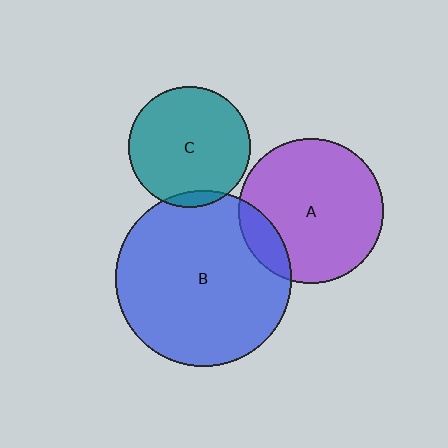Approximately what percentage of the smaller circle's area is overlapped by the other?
Approximately 5%.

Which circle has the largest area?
Circle B (blue).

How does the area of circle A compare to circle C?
Approximately 1.4 times.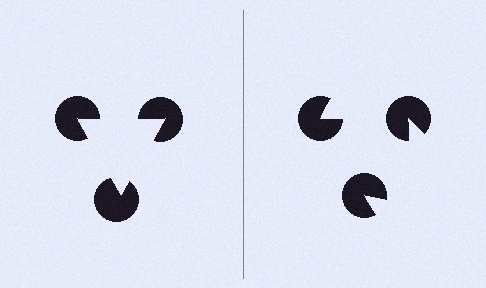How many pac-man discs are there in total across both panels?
6 — 3 on each side.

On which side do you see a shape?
An illusory triangle appears on the left side. On the right side the wedge cuts are rotated, so no coherent shape forms.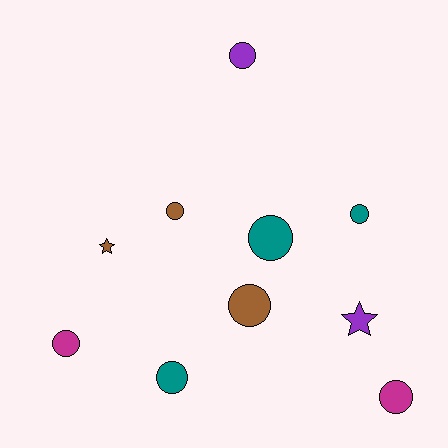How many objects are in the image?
There are 10 objects.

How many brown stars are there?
There is 1 brown star.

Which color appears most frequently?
Brown, with 3 objects.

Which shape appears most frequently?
Circle, with 8 objects.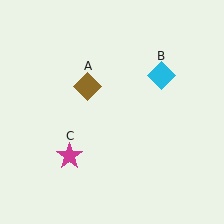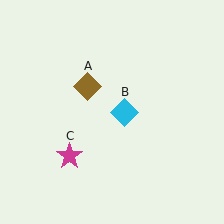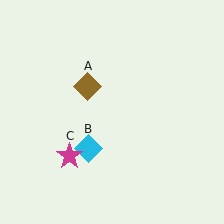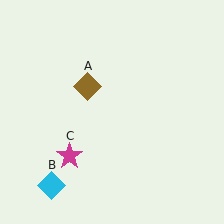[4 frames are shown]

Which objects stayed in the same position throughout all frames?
Brown diamond (object A) and magenta star (object C) remained stationary.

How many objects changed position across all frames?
1 object changed position: cyan diamond (object B).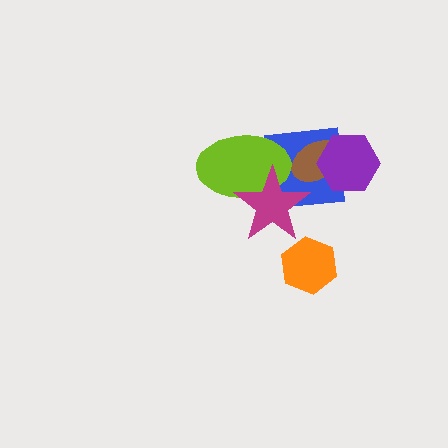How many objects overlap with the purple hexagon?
2 objects overlap with the purple hexagon.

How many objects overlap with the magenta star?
2 objects overlap with the magenta star.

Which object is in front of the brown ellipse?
The purple hexagon is in front of the brown ellipse.